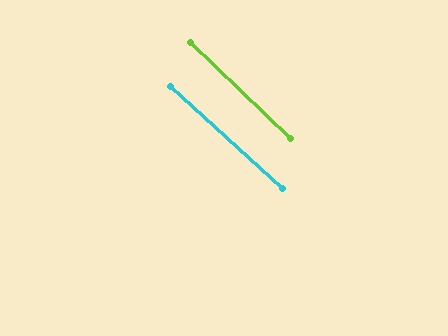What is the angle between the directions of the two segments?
Approximately 1 degree.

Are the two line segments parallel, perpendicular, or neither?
Parallel — their directions differ by only 1.4°.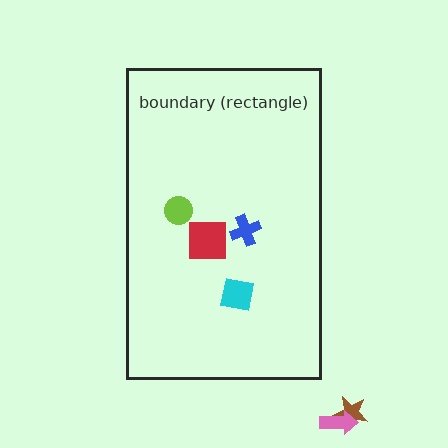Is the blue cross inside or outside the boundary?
Inside.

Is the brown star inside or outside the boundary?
Outside.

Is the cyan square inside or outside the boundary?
Inside.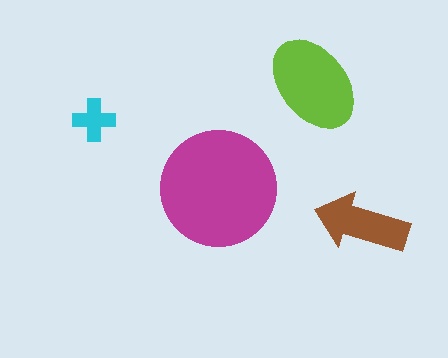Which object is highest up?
The lime ellipse is topmost.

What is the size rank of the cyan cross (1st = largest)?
4th.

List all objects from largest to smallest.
The magenta circle, the lime ellipse, the brown arrow, the cyan cross.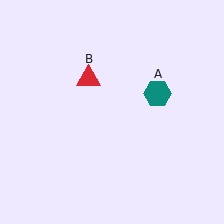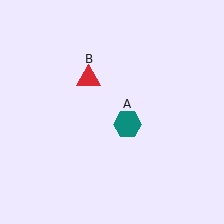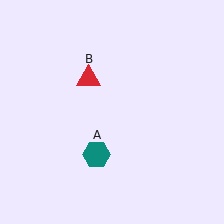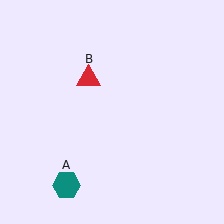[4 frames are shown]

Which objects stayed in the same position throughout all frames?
Red triangle (object B) remained stationary.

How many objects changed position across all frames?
1 object changed position: teal hexagon (object A).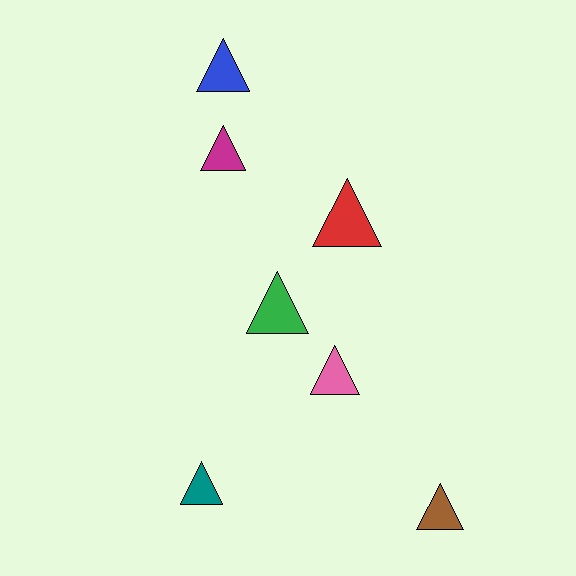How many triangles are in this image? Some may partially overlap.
There are 7 triangles.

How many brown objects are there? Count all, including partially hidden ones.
There is 1 brown object.